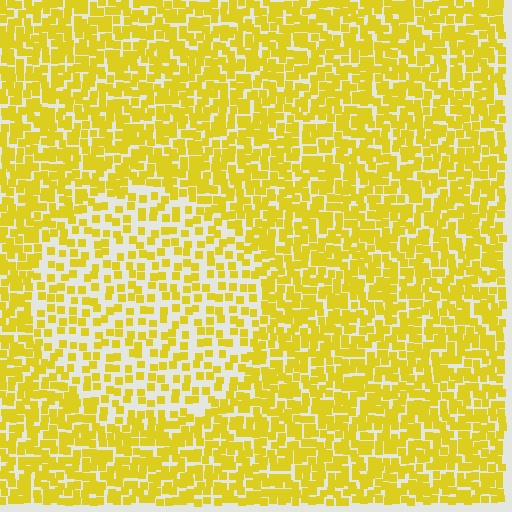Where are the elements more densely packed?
The elements are more densely packed outside the circle boundary.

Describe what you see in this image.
The image contains small yellow elements arranged at two different densities. A circle-shaped region is visible where the elements are less densely packed than the surrounding area.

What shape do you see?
I see a circle.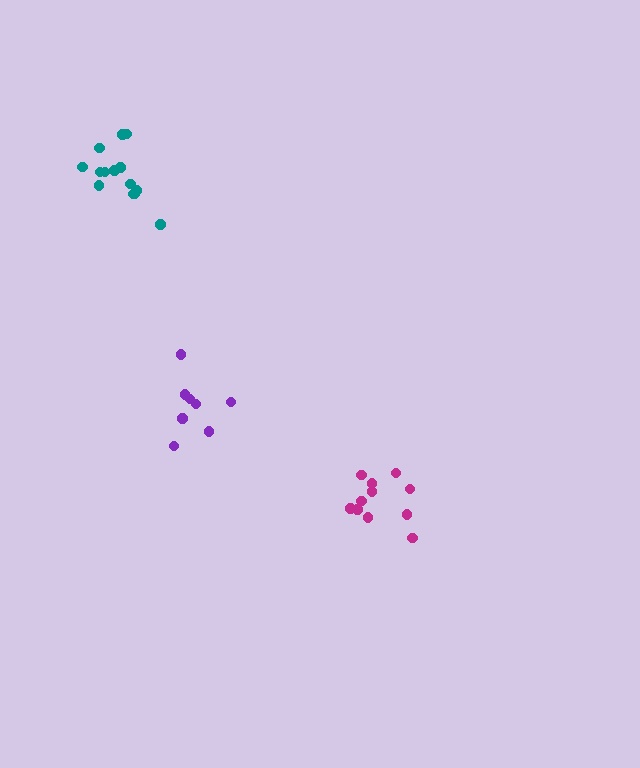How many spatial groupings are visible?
There are 3 spatial groupings.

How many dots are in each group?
Group 1: 14 dots, Group 2: 8 dots, Group 3: 12 dots (34 total).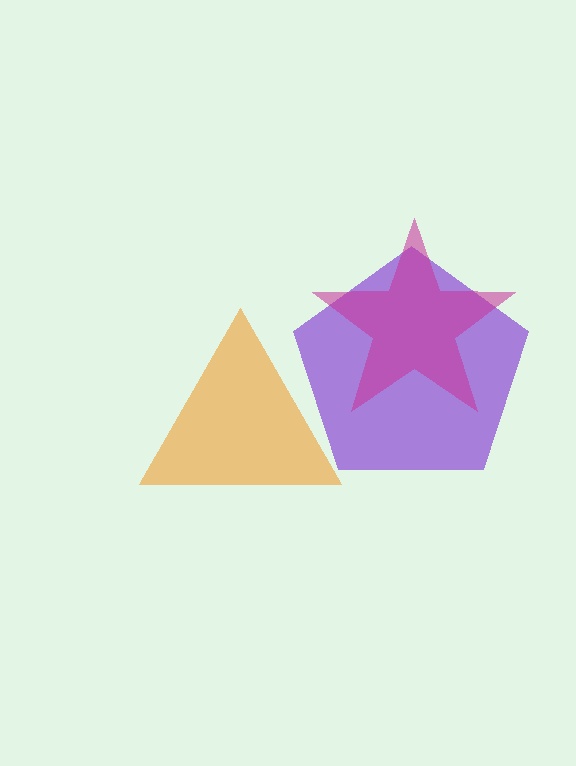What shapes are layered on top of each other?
The layered shapes are: an orange triangle, a purple pentagon, a magenta star.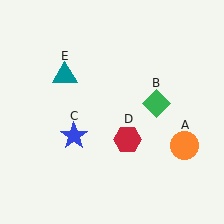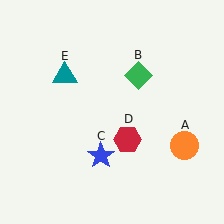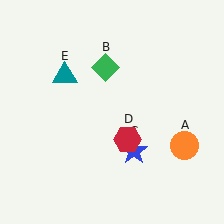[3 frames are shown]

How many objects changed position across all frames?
2 objects changed position: green diamond (object B), blue star (object C).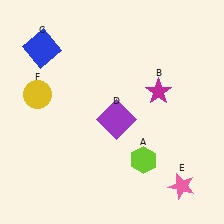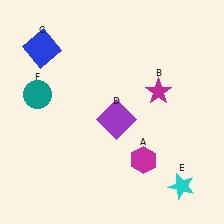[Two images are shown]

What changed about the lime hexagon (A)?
In Image 1, A is lime. In Image 2, it changed to magenta.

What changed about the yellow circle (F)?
In Image 1, F is yellow. In Image 2, it changed to teal.